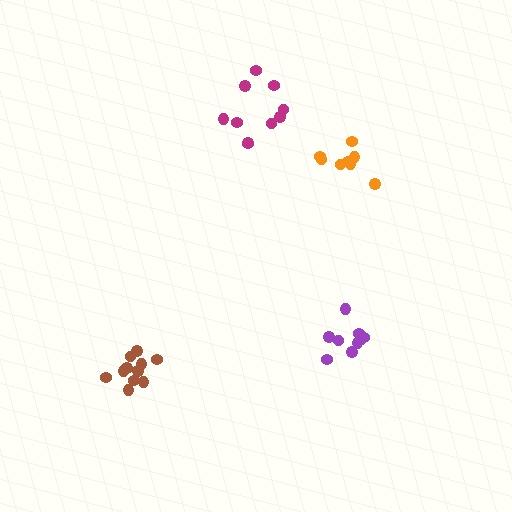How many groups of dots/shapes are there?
There are 4 groups.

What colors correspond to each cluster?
The clusters are colored: brown, magenta, purple, orange.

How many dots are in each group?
Group 1: 11 dots, Group 2: 10 dots, Group 3: 9 dots, Group 4: 8 dots (38 total).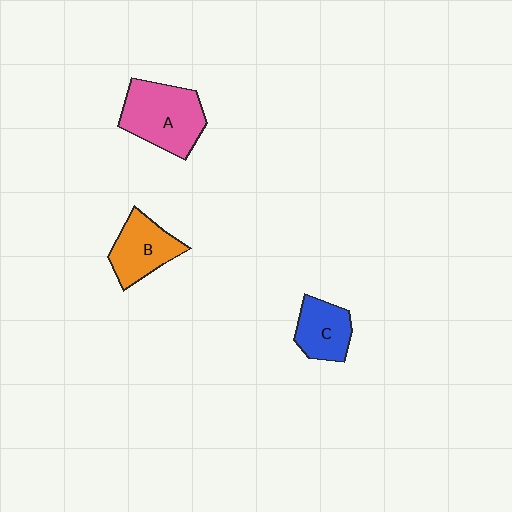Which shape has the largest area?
Shape A (pink).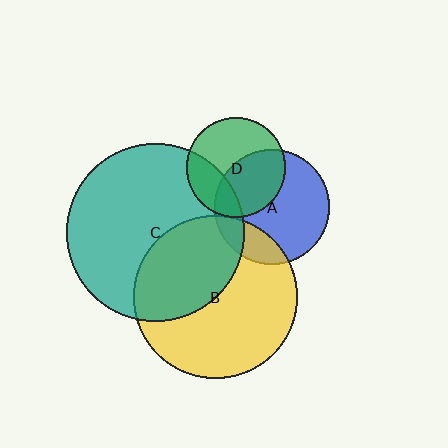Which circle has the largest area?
Circle C (teal).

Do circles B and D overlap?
Yes.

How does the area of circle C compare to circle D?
Approximately 3.2 times.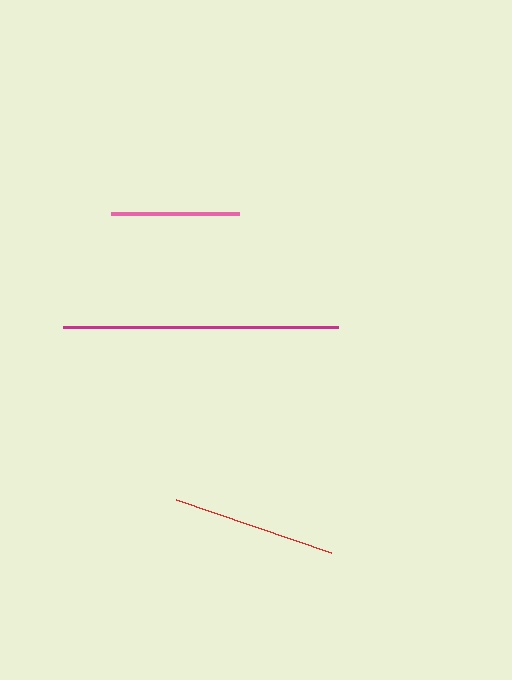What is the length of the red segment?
The red segment is approximately 163 pixels long.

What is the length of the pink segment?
The pink segment is approximately 127 pixels long.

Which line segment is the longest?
The magenta line is the longest at approximately 275 pixels.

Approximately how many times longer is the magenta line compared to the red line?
The magenta line is approximately 1.7 times the length of the red line.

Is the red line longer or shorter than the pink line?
The red line is longer than the pink line.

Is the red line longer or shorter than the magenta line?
The magenta line is longer than the red line.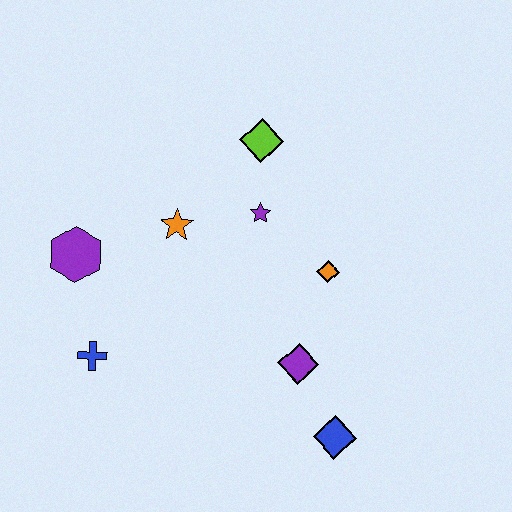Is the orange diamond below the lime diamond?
Yes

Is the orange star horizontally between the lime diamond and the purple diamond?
No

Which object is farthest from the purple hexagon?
The blue diamond is farthest from the purple hexagon.